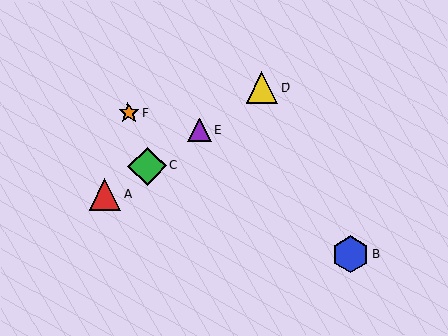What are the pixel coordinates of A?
Object A is at (105, 194).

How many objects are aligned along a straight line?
4 objects (A, C, D, E) are aligned along a straight line.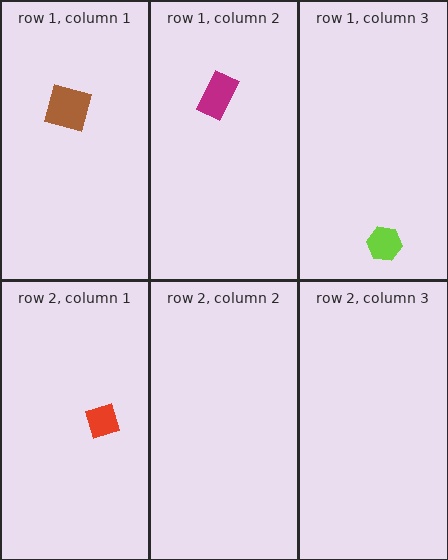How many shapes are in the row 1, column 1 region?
1.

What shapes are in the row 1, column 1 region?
The brown square.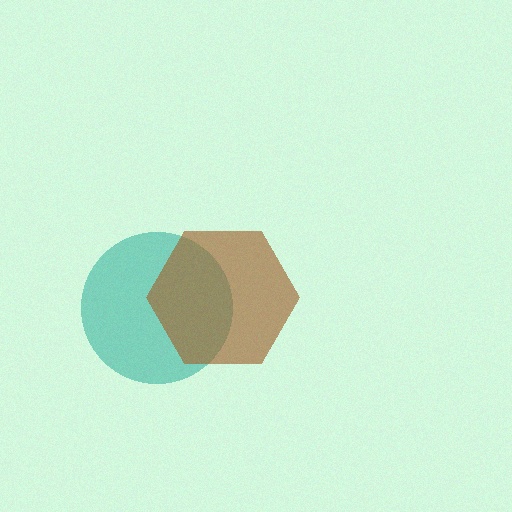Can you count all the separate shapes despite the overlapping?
Yes, there are 2 separate shapes.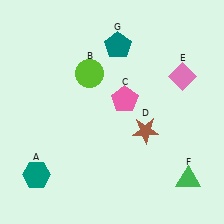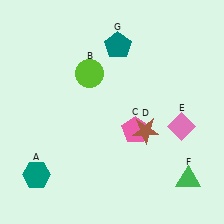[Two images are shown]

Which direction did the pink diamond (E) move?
The pink diamond (E) moved down.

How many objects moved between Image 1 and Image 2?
2 objects moved between the two images.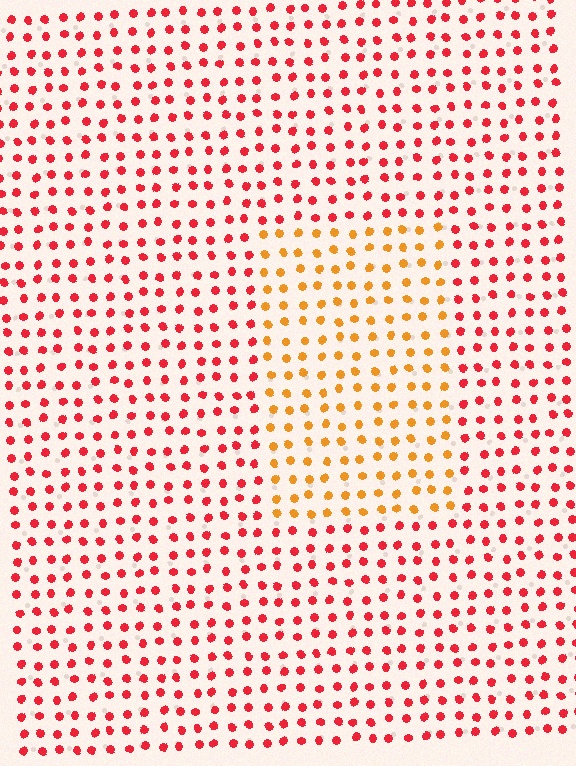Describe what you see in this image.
The image is filled with small red elements in a uniform arrangement. A rectangle-shaped region is visible where the elements are tinted to a slightly different hue, forming a subtle color boundary.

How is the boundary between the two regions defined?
The boundary is defined purely by a slight shift in hue (about 40 degrees). Spacing, size, and orientation are identical on both sides.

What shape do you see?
I see a rectangle.